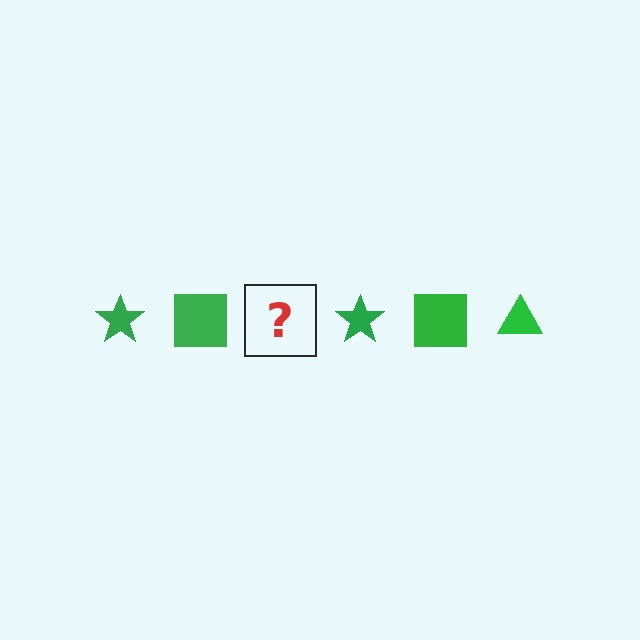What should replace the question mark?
The question mark should be replaced with a green triangle.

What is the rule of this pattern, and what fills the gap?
The rule is that the pattern cycles through star, square, triangle shapes in green. The gap should be filled with a green triangle.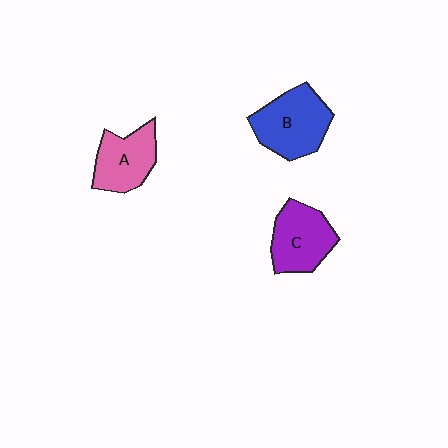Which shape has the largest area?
Shape B (blue).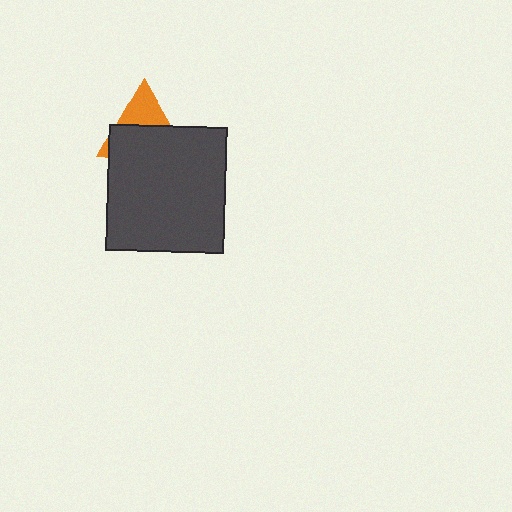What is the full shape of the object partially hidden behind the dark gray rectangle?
The partially hidden object is an orange triangle.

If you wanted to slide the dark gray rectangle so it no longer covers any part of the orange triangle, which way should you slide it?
Slide it down — that is the most direct way to separate the two shapes.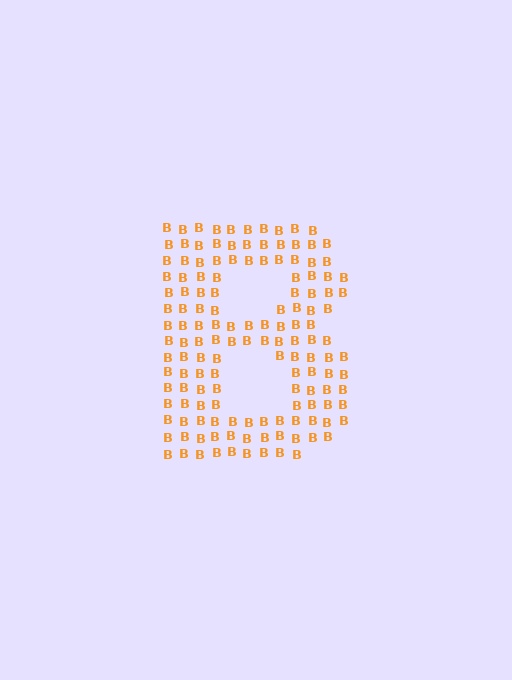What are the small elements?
The small elements are letter B's.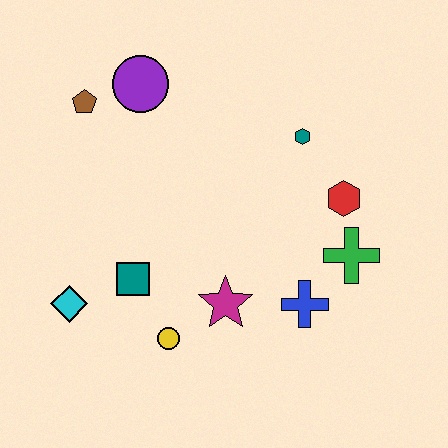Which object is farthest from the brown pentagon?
The green cross is farthest from the brown pentagon.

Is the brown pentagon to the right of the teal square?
No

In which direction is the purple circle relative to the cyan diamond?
The purple circle is above the cyan diamond.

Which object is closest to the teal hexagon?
The red hexagon is closest to the teal hexagon.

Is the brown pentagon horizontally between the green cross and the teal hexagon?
No